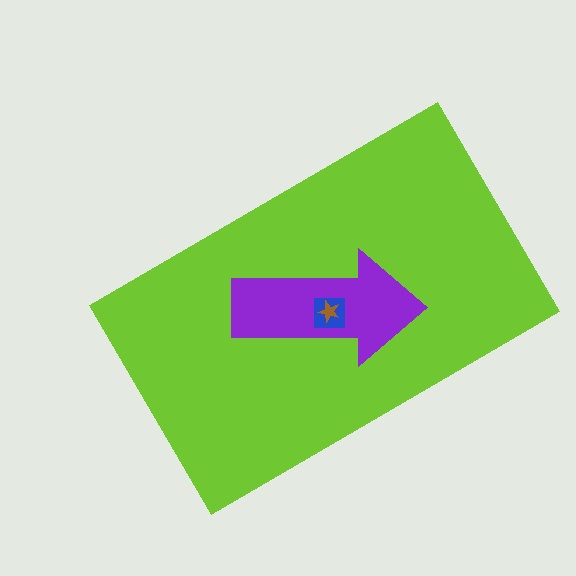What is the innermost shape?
The brown star.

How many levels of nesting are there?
4.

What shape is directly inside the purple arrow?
The blue square.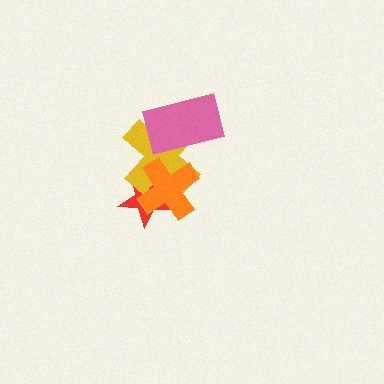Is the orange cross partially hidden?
No, no other shape covers it.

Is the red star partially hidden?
Yes, it is partially covered by another shape.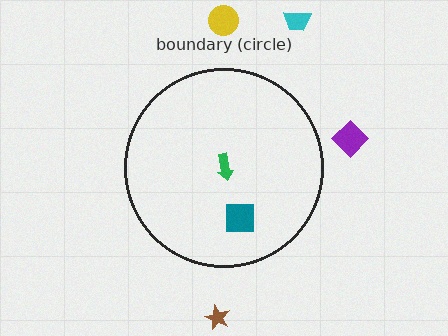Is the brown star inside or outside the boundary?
Outside.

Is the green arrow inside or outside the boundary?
Inside.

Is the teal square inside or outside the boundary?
Inside.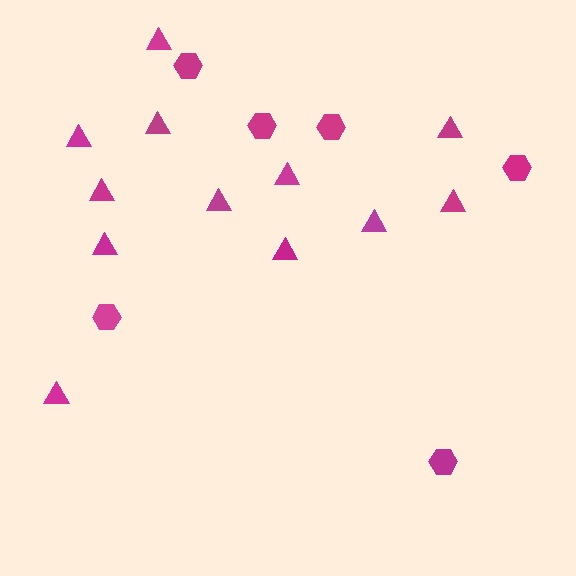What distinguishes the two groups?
There are 2 groups: one group of hexagons (6) and one group of triangles (12).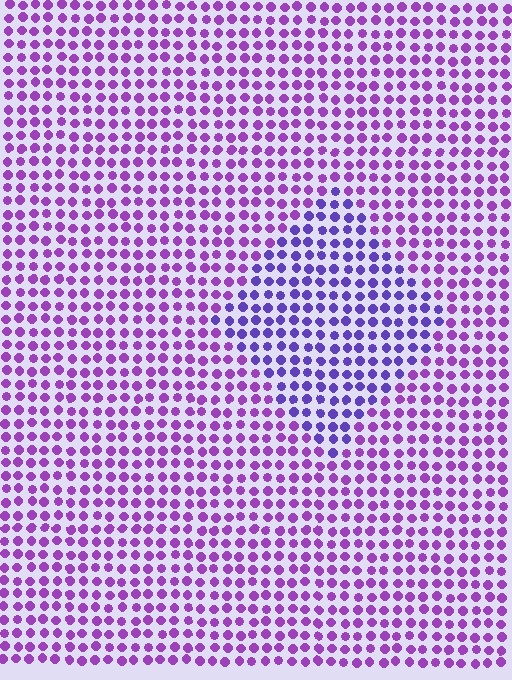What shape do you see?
I see a diamond.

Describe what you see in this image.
The image is filled with small purple elements in a uniform arrangement. A diamond-shaped region is visible where the elements are tinted to a slightly different hue, forming a subtle color boundary.